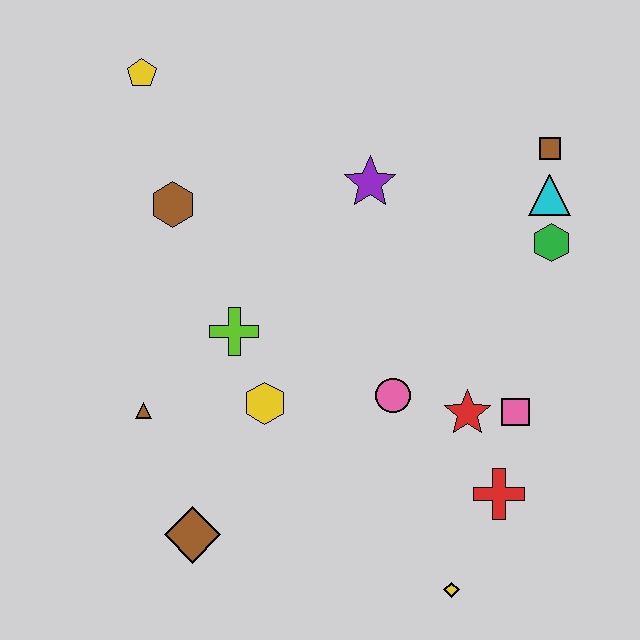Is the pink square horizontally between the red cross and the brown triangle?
No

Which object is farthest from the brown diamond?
The brown square is farthest from the brown diamond.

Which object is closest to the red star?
The pink square is closest to the red star.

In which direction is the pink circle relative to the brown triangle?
The pink circle is to the right of the brown triangle.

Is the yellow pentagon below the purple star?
No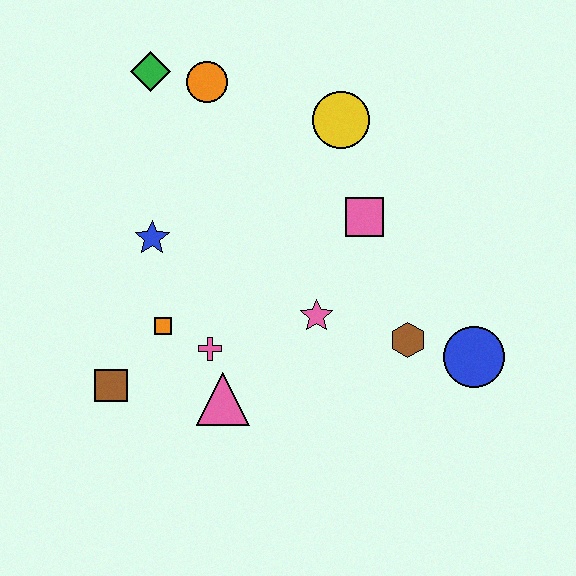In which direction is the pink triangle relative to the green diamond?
The pink triangle is below the green diamond.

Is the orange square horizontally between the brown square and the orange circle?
Yes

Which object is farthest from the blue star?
The blue circle is farthest from the blue star.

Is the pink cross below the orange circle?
Yes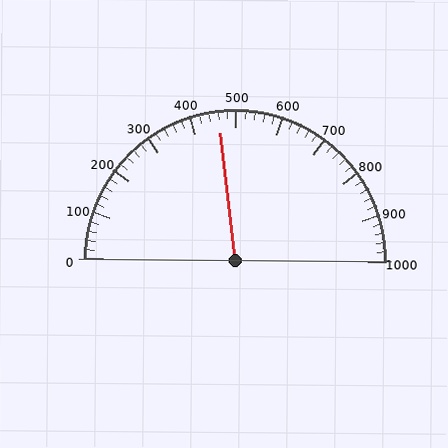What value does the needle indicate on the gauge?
The needle indicates approximately 460.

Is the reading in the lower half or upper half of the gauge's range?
The reading is in the lower half of the range (0 to 1000).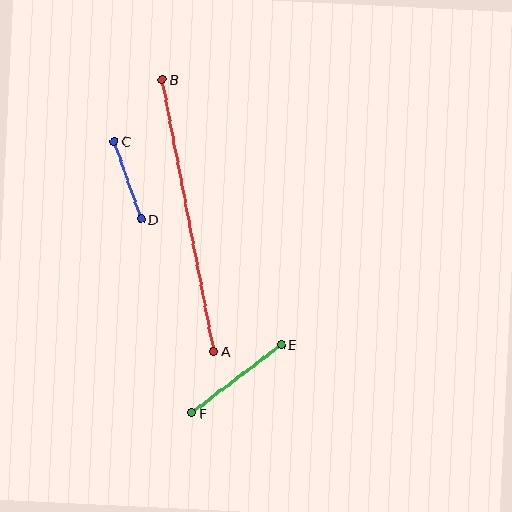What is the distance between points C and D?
The distance is approximately 82 pixels.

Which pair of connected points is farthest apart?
Points A and B are farthest apart.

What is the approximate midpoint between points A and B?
The midpoint is at approximately (188, 216) pixels.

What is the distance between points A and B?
The distance is approximately 277 pixels.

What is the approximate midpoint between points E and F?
The midpoint is at approximately (236, 379) pixels.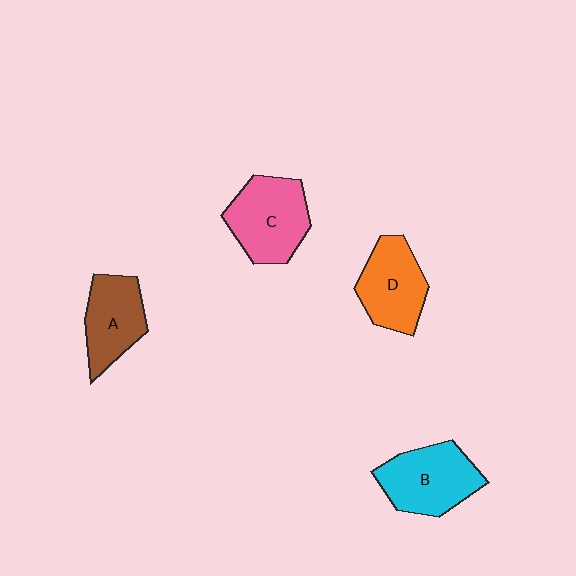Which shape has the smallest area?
Shape A (brown).